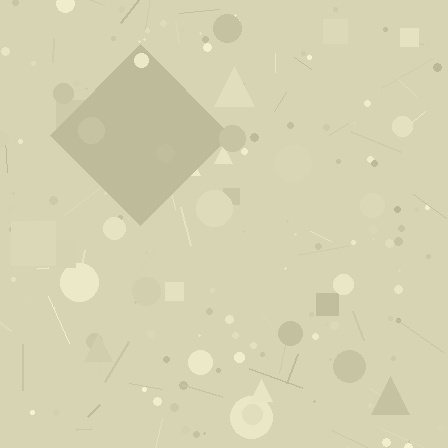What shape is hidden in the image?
A diamond is hidden in the image.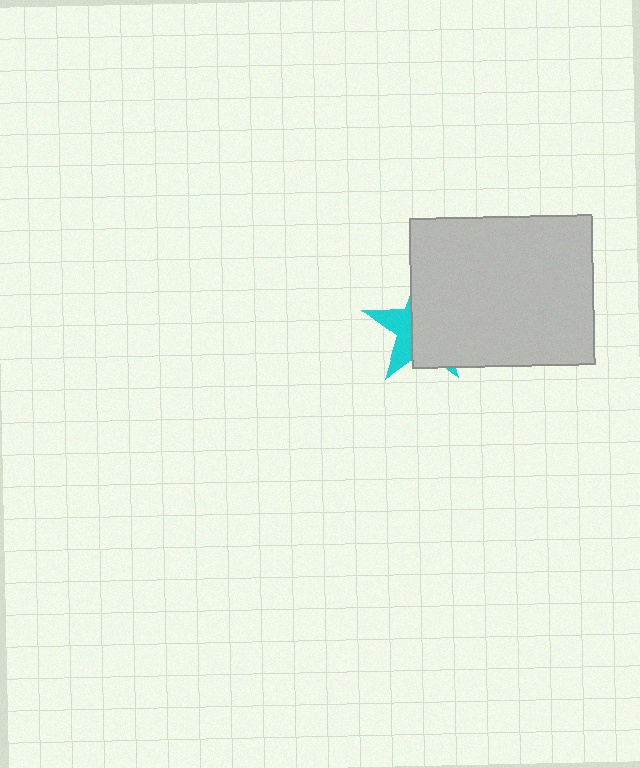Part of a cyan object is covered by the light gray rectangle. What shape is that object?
It is a star.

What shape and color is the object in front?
The object in front is a light gray rectangle.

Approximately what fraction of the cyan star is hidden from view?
Roughly 66% of the cyan star is hidden behind the light gray rectangle.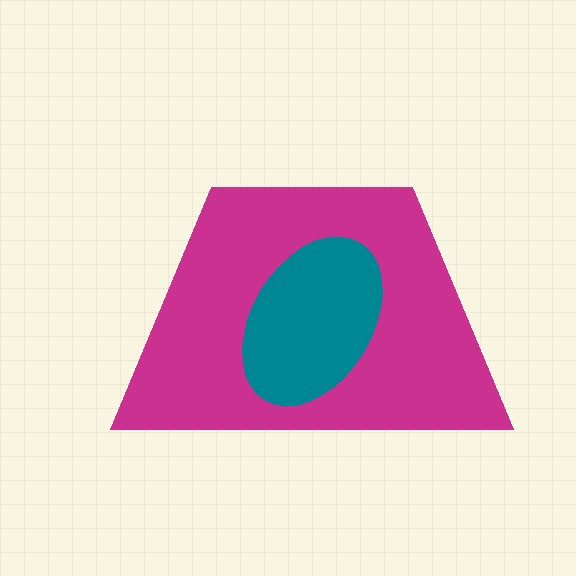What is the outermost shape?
The magenta trapezoid.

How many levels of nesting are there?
2.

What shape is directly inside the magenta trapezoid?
The teal ellipse.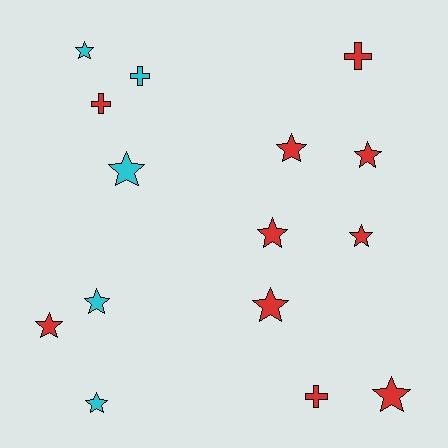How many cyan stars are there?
There are 4 cyan stars.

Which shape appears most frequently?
Star, with 11 objects.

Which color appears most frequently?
Red, with 10 objects.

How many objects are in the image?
There are 15 objects.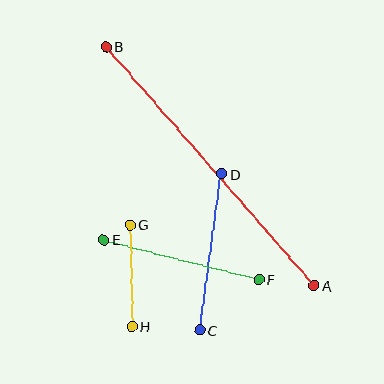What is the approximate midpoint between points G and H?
The midpoint is at approximately (131, 276) pixels.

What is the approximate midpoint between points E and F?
The midpoint is at approximately (181, 259) pixels.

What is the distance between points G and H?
The distance is approximately 102 pixels.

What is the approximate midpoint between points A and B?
The midpoint is at approximately (210, 166) pixels.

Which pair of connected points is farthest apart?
Points A and B are farthest apart.